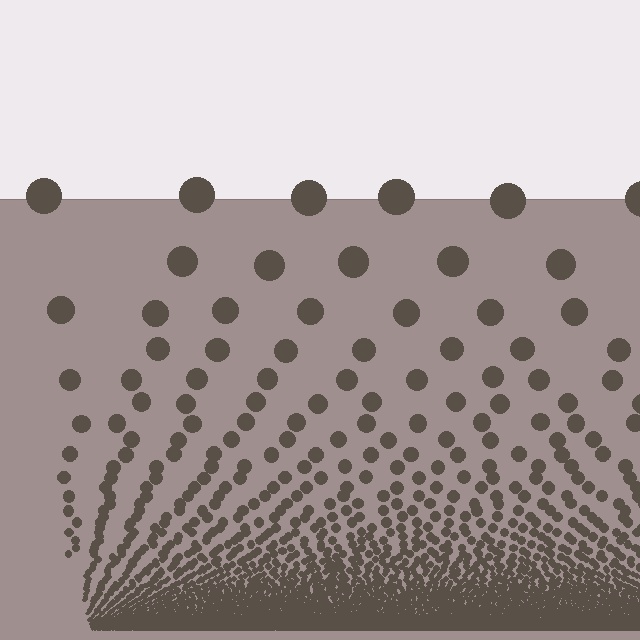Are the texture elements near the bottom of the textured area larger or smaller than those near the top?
Smaller. The gradient is inverted — elements near the bottom are smaller and denser.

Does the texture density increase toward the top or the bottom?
Density increases toward the bottom.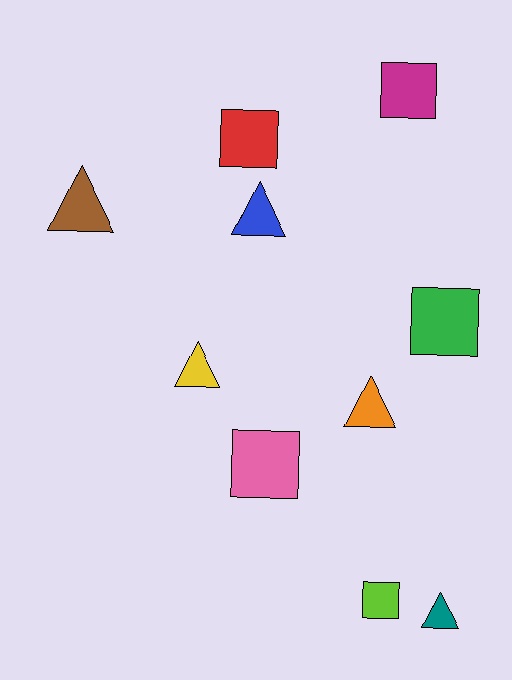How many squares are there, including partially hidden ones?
There are 5 squares.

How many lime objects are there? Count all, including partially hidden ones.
There is 1 lime object.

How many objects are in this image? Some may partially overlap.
There are 10 objects.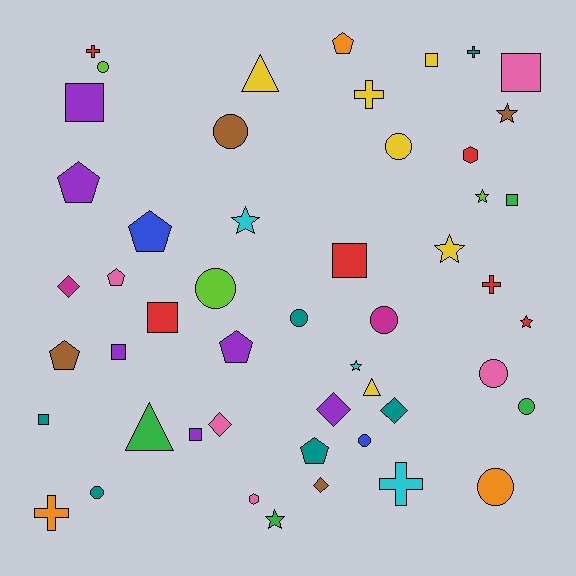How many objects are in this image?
There are 50 objects.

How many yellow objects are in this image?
There are 6 yellow objects.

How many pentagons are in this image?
There are 7 pentagons.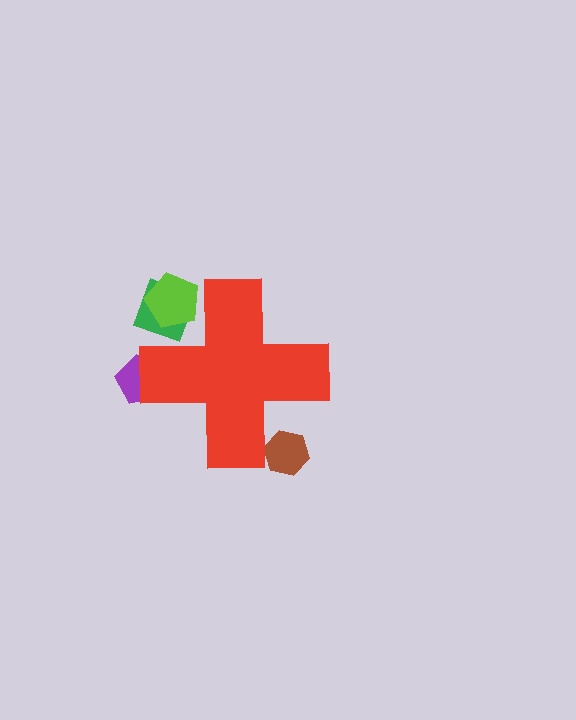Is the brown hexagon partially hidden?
Yes, the brown hexagon is partially hidden behind the red cross.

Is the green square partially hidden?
Yes, the green square is partially hidden behind the red cross.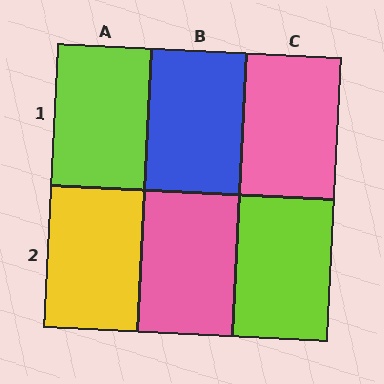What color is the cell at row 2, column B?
Pink.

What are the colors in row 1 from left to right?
Lime, blue, pink.